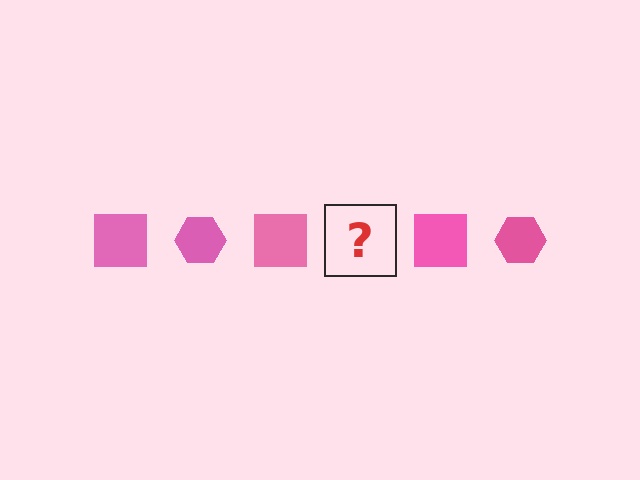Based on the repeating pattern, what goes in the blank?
The blank should be a pink hexagon.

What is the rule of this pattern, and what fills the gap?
The rule is that the pattern cycles through square, hexagon shapes in pink. The gap should be filled with a pink hexagon.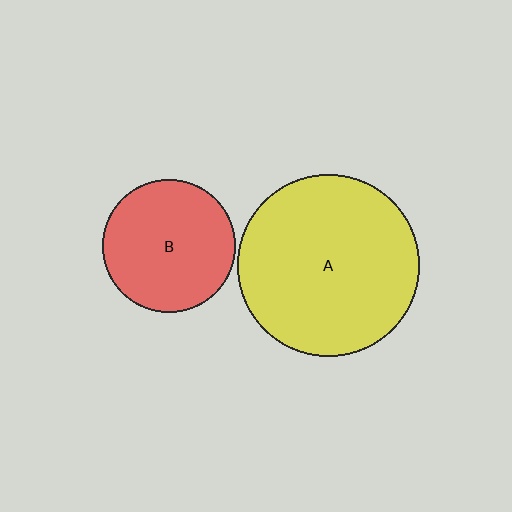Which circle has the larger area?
Circle A (yellow).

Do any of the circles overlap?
No, none of the circles overlap.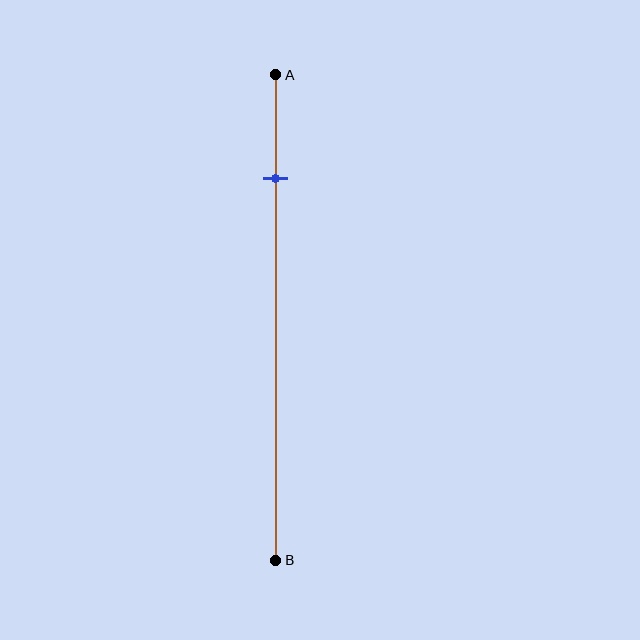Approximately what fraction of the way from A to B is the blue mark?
The blue mark is approximately 20% of the way from A to B.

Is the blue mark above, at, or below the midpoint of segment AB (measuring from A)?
The blue mark is above the midpoint of segment AB.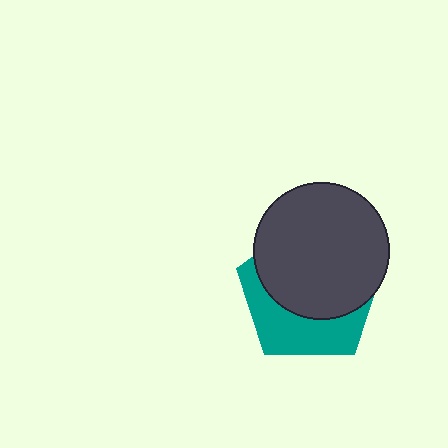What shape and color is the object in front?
The object in front is a dark gray circle.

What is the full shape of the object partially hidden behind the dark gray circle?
The partially hidden object is a teal pentagon.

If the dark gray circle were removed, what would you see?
You would see the complete teal pentagon.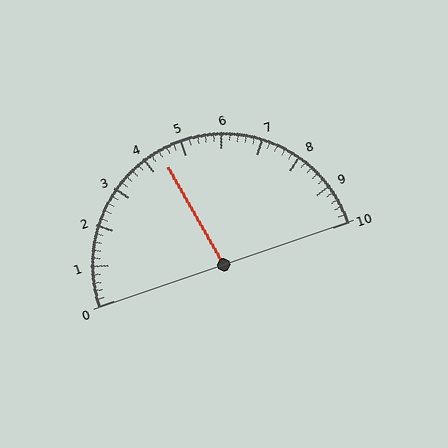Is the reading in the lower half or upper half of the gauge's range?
The reading is in the lower half of the range (0 to 10).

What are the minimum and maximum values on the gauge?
The gauge ranges from 0 to 10.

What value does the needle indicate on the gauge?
The needle indicates approximately 4.4.